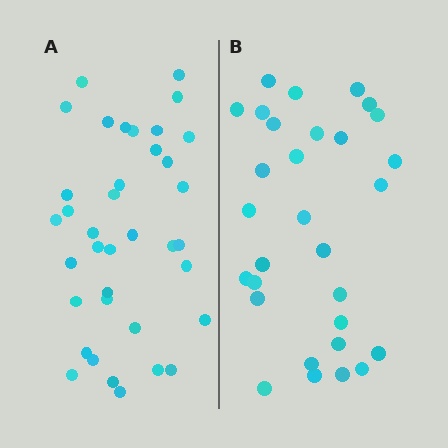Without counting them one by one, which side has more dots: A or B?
Region A (the left region) has more dots.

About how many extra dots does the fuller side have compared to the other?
Region A has roughly 8 or so more dots than region B.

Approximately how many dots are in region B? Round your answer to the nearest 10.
About 30 dots.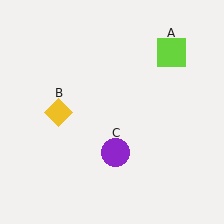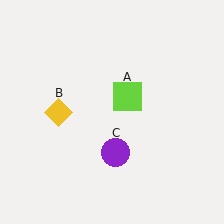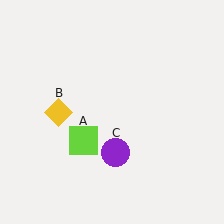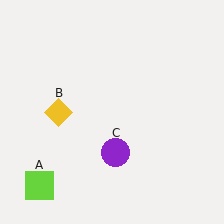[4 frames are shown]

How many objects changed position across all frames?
1 object changed position: lime square (object A).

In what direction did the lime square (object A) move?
The lime square (object A) moved down and to the left.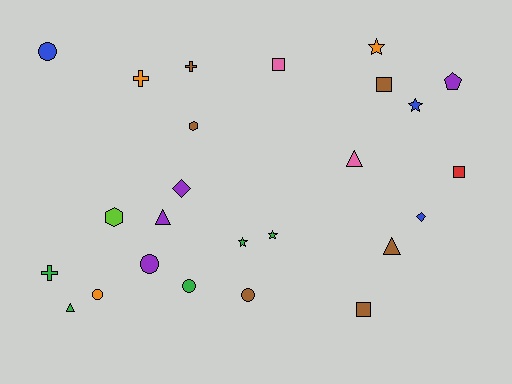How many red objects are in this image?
There is 1 red object.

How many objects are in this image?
There are 25 objects.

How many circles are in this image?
There are 5 circles.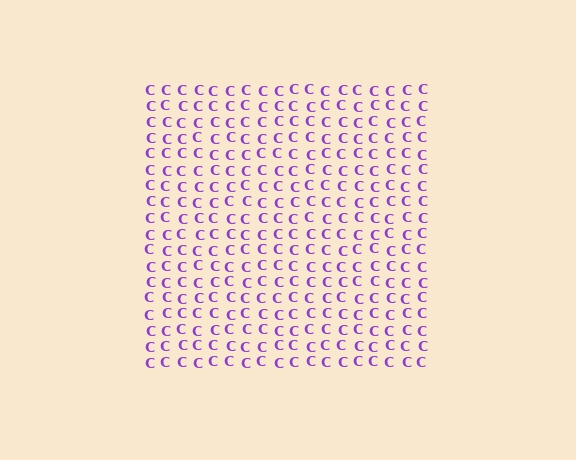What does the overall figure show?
The overall figure shows a square.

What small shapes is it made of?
It is made of small letter C's.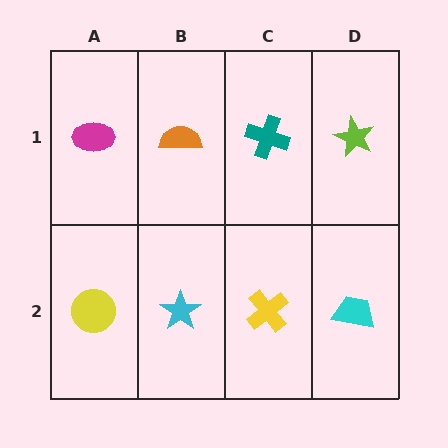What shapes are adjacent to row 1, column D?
A cyan trapezoid (row 2, column D), a teal cross (row 1, column C).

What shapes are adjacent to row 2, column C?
A teal cross (row 1, column C), a cyan star (row 2, column B), a cyan trapezoid (row 2, column D).